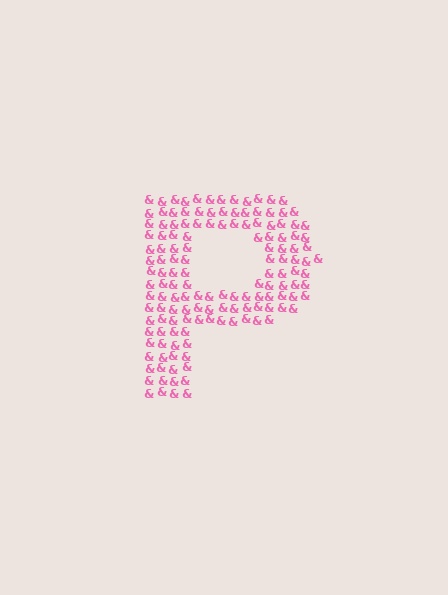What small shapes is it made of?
It is made of small ampersands.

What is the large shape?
The large shape is the letter P.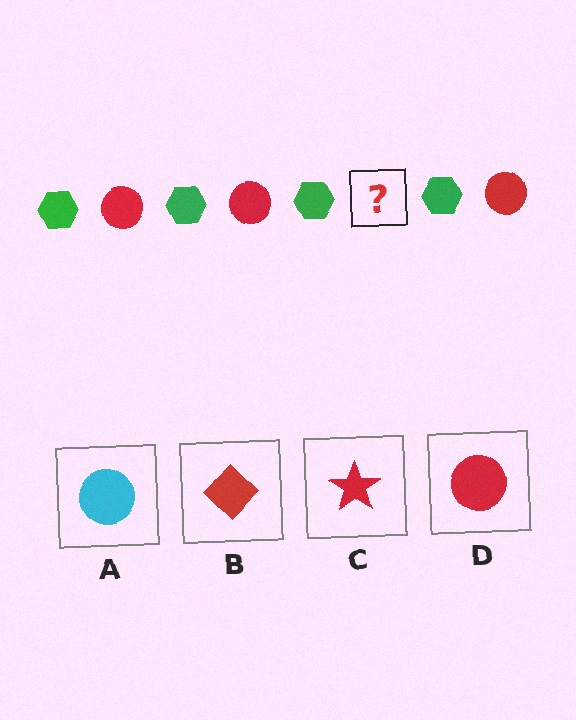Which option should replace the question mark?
Option D.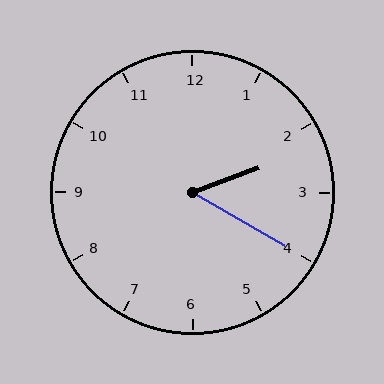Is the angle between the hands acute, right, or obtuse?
It is acute.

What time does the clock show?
2:20.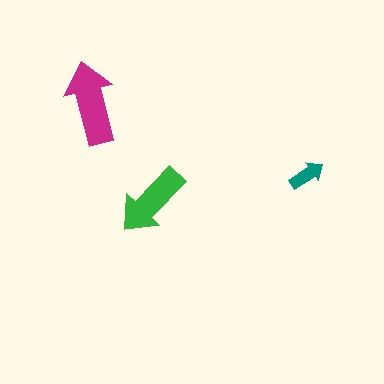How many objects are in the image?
There are 3 objects in the image.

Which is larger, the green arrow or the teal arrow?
The green one.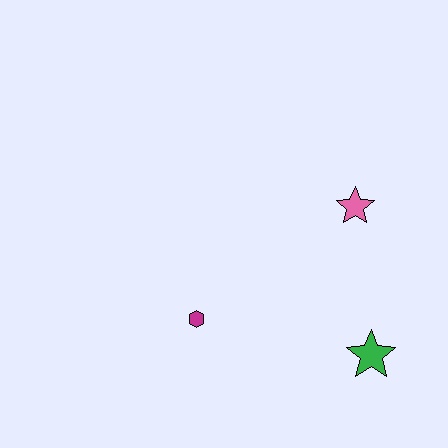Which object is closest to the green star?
The pink star is closest to the green star.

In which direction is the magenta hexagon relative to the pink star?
The magenta hexagon is to the left of the pink star.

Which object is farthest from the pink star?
The magenta hexagon is farthest from the pink star.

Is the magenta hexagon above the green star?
Yes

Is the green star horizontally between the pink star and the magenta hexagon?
No